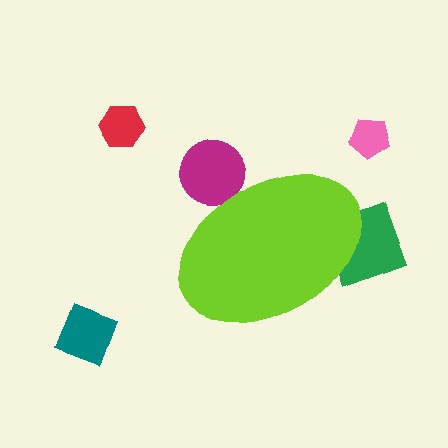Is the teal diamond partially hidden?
No, the teal diamond is fully visible.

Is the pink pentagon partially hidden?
No, the pink pentagon is fully visible.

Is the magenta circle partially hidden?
Yes, the magenta circle is partially hidden behind the lime ellipse.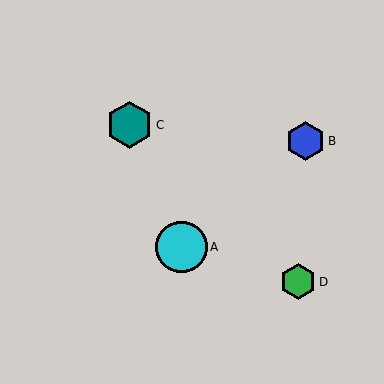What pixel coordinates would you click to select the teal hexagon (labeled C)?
Click at (129, 125) to select the teal hexagon C.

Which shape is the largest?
The cyan circle (labeled A) is the largest.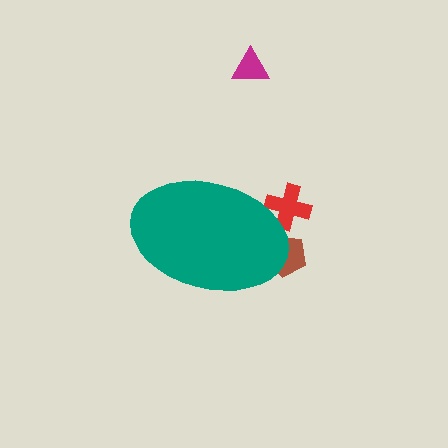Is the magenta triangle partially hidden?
No, the magenta triangle is fully visible.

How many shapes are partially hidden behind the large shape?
2 shapes are partially hidden.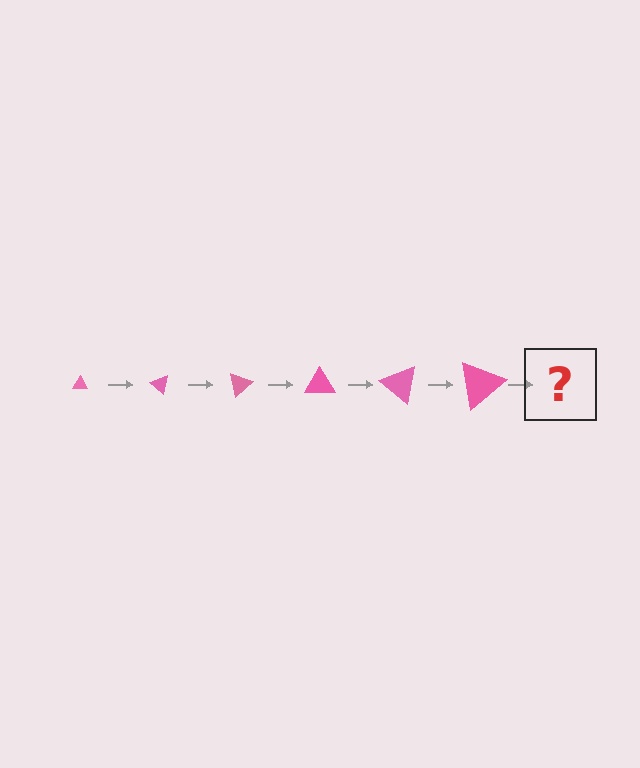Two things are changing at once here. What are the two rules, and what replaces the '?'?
The two rules are that the triangle grows larger each step and it rotates 40 degrees each step. The '?' should be a triangle, larger than the previous one and rotated 240 degrees from the start.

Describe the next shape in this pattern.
It should be a triangle, larger than the previous one and rotated 240 degrees from the start.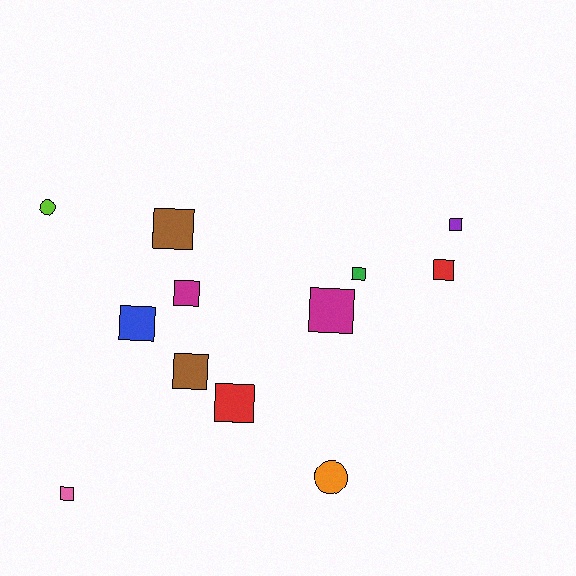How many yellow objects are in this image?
There are no yellow objects.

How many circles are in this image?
There are 2 circles.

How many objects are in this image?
There are 12 objects.